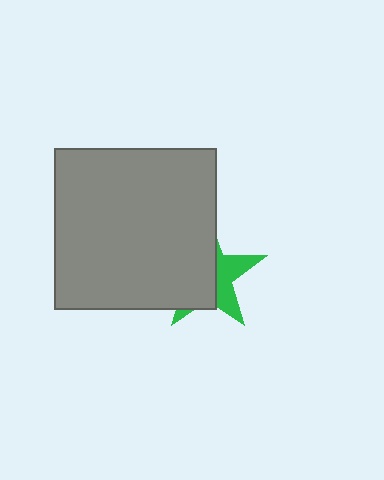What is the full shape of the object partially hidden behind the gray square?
The partially hidden object is a green star.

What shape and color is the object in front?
The object in front is a gray square.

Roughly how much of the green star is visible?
A small part of it is visible (roughly 37%).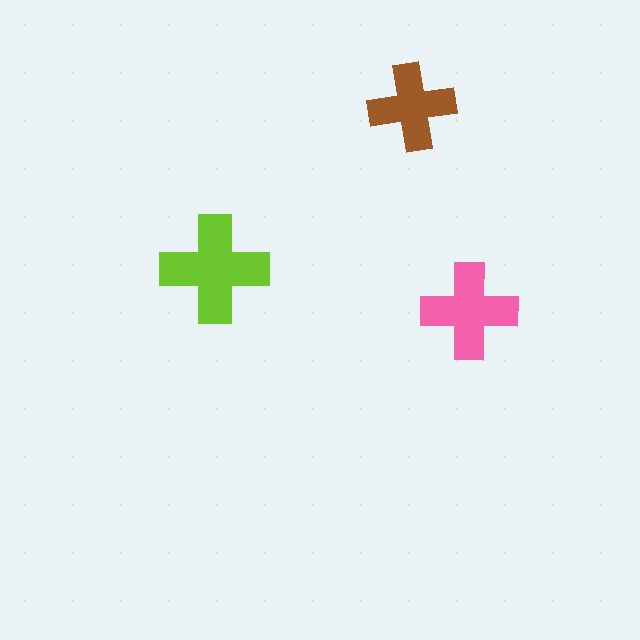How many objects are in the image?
There are 3 objects in the image.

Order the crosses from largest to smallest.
the lime one, the pink one, the brown one.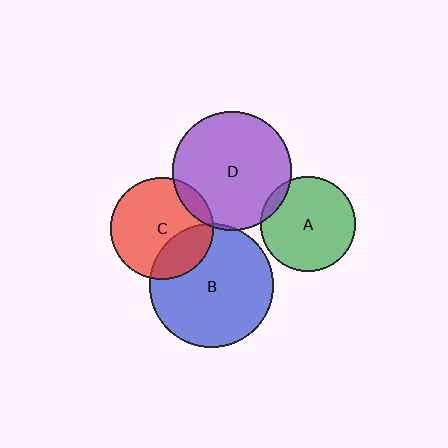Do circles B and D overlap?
Yes.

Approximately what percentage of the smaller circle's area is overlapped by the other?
Approximately 5%.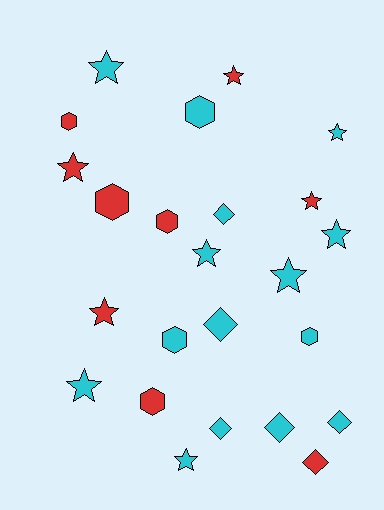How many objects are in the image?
There are 24 objects.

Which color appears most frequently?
Cyan, with 15 objects.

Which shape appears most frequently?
Star, with 11 objects.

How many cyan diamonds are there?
There are 5 cyan diamonds.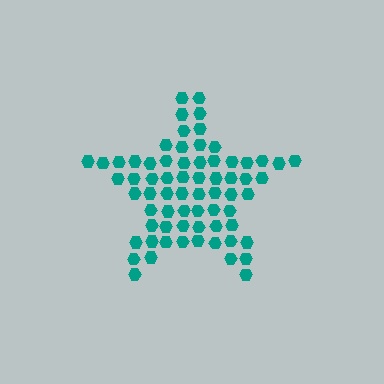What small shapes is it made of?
It is made of small hexagons.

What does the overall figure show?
The overall figure shows a star.